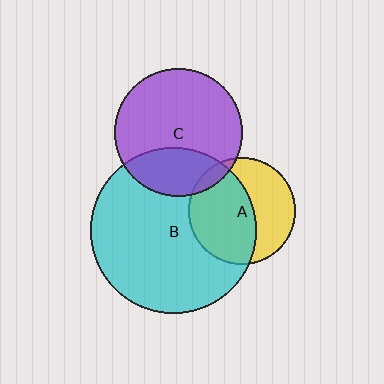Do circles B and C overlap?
Yes.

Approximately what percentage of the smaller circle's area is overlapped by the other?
Approximately 30%.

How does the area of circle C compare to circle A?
Approximately 1.4 times.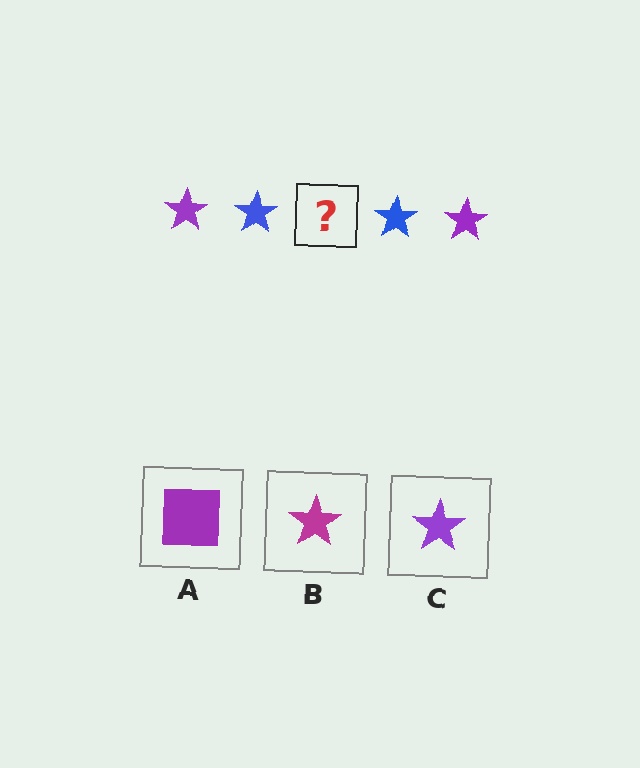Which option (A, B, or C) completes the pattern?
C.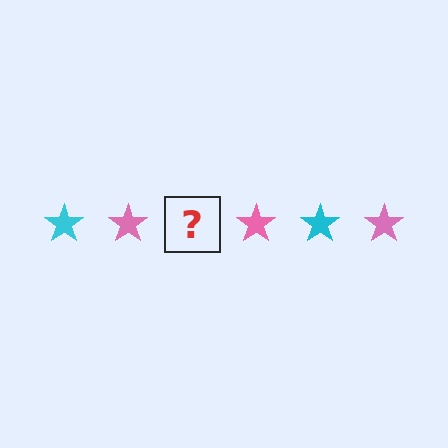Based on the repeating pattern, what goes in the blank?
The blank should be a cyan star.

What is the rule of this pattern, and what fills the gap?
The rule is that the pattern cycles through cyan, pink stars. The gap should be filled with a cyan star.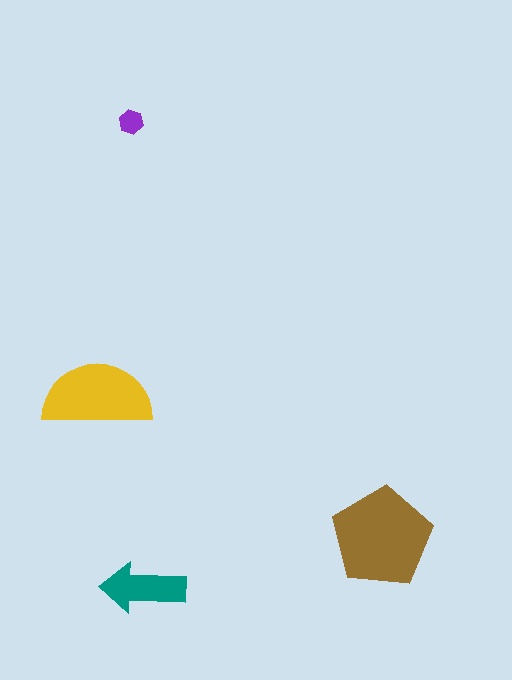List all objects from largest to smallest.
The brown pentagon, the yellow semicircle, the teal arrow, the purple hexagon.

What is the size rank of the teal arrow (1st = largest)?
3rd.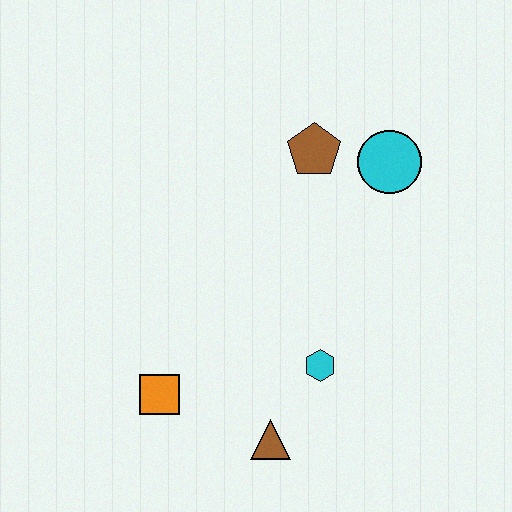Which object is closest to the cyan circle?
The brown pentagon is closest to the cyan circle.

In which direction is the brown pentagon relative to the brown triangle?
The brown pentagon is above the brown triangle.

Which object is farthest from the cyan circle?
The orange square is farthest from the cyan circle.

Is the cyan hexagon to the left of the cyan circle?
Yes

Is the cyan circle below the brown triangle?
No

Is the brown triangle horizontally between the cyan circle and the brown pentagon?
No